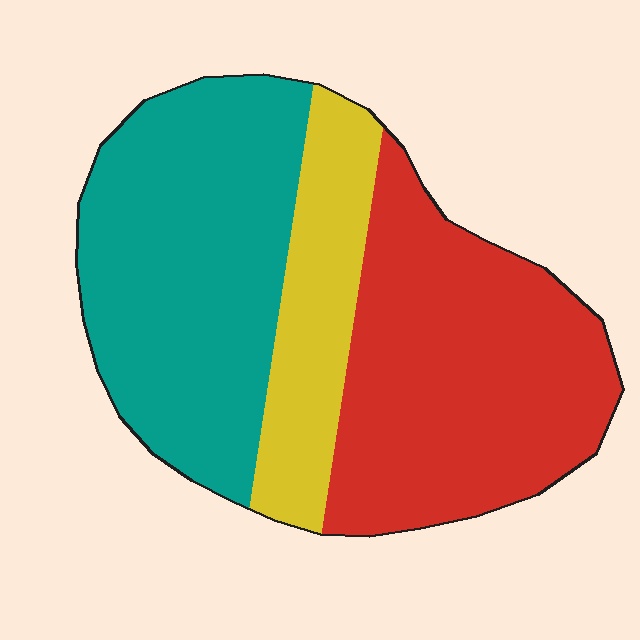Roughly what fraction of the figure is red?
Red takes up between a quarter and a half of the figure.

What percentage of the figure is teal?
Teal covers roughly 40% of the figure.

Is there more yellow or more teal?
Teal.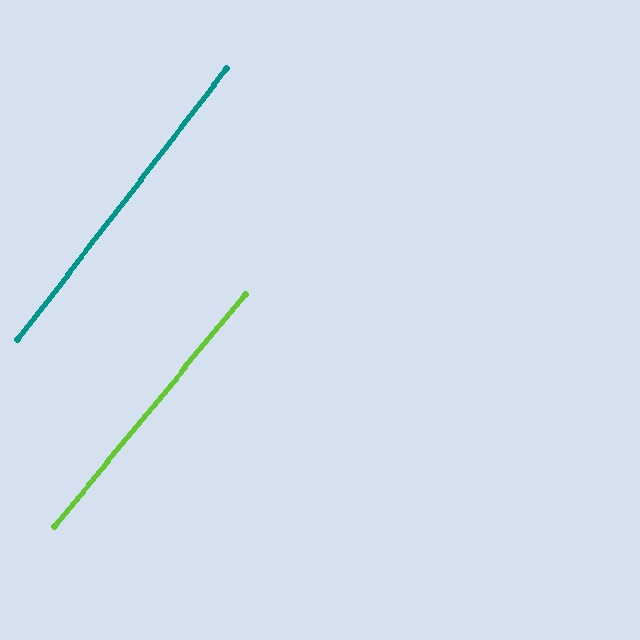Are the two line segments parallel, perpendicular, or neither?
Parallel — their directions differ by only 1.7°.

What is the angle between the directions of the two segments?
Approximately 2 degrees.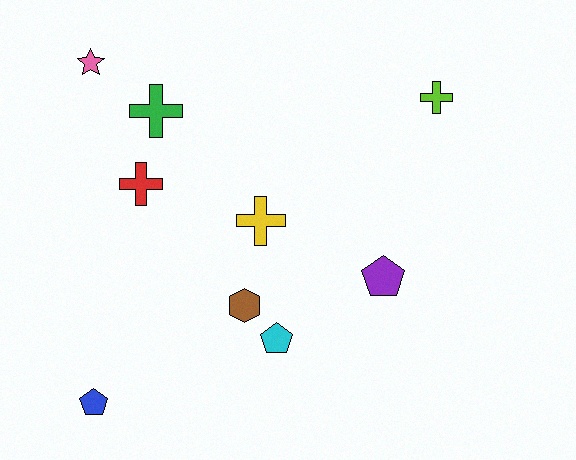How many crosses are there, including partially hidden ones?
There are 4 crosses.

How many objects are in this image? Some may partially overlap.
There are 9 objects.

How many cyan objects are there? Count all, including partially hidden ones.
There is 1 cyan object.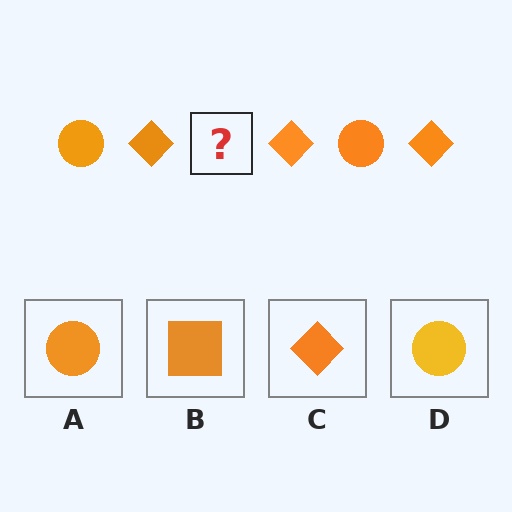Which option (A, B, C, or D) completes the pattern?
A.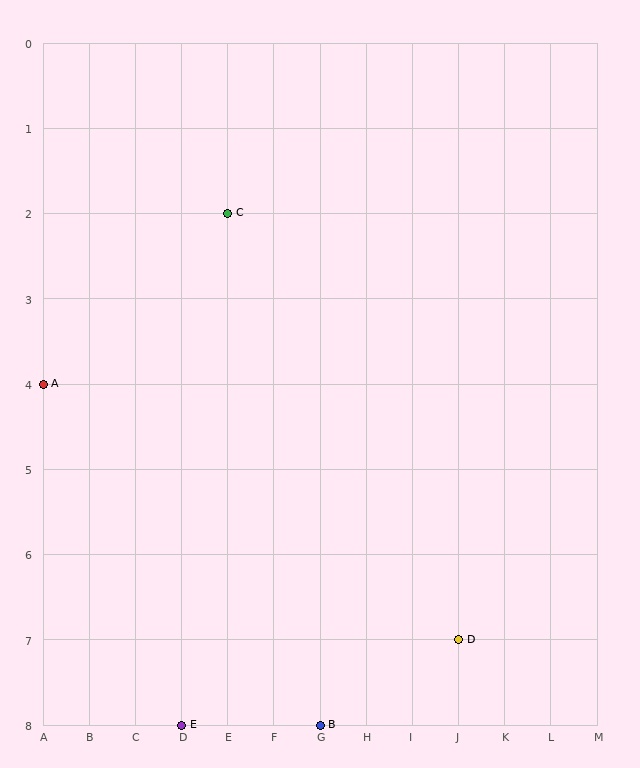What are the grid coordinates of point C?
Point C is at grid coordinates (E, 2).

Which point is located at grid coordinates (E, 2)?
Point C is at (E, 2).